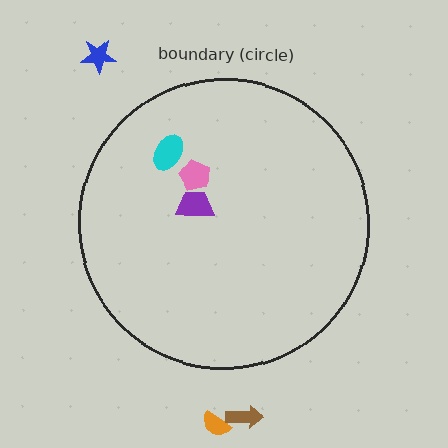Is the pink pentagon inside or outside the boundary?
Inside.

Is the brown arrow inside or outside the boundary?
Outside.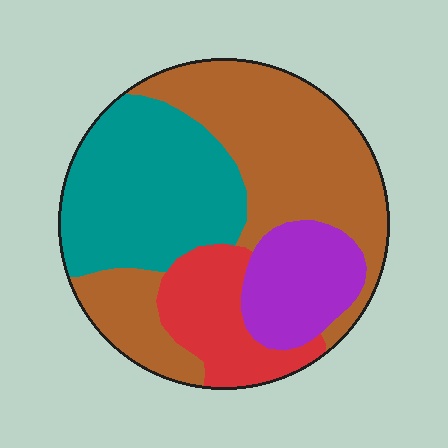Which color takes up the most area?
Brown, at roughly 40%.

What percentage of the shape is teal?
Teal covers 30% of the shape.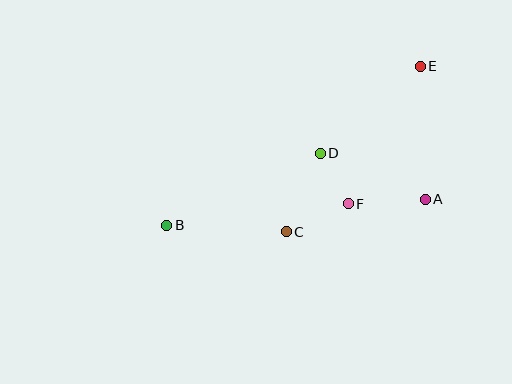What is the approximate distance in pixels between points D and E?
The distance between D and E is approximately 132 pixels.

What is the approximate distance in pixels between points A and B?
The distance between A and B is approximately 260 pixels.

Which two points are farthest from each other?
Points B and E are farthest from each other.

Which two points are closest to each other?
Points D and F are closest to each other.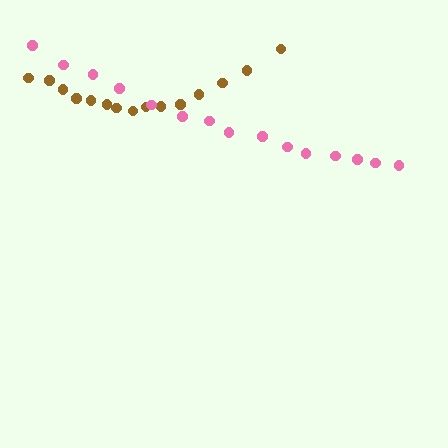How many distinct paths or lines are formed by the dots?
There are 2 distinct paths.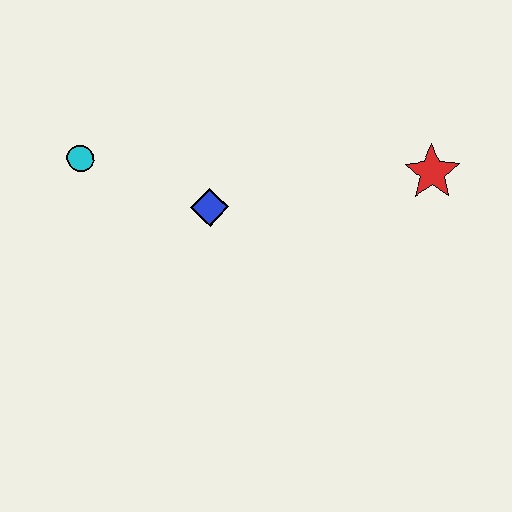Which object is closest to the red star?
The blue diamond is closest to the red star.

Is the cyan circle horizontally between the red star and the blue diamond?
No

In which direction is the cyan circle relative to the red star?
The cyan circle is to the left of the red star.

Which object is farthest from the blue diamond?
The red star is farthest from the blue diamond.